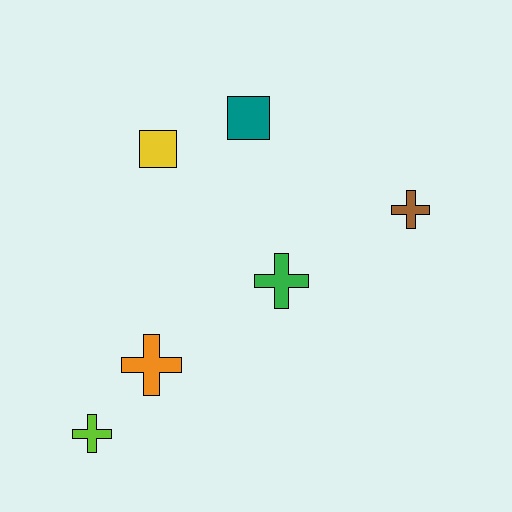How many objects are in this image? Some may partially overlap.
There are 6 objects.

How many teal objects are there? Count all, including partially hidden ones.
There is 1 teal object.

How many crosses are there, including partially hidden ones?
There are 4 crosses.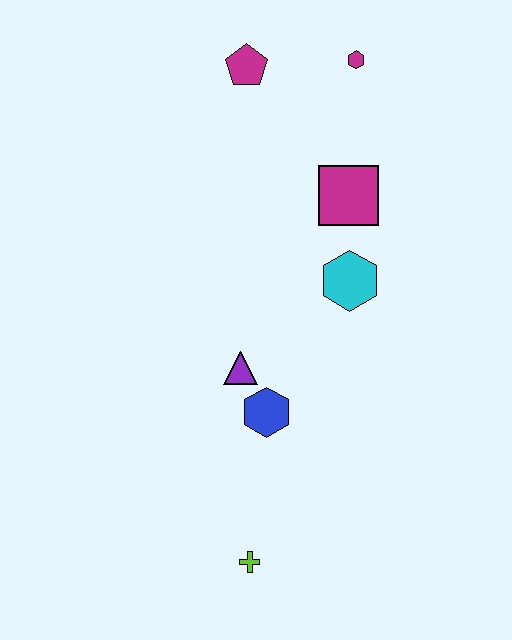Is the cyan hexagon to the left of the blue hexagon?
No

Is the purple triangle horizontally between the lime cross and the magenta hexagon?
No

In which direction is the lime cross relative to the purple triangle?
The lime cross is below the purple triangle.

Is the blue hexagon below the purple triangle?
Yes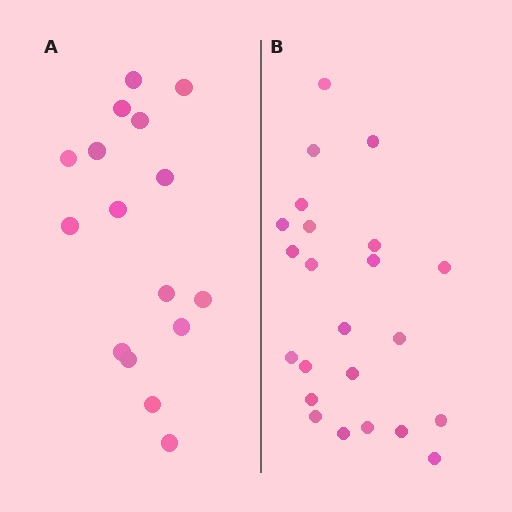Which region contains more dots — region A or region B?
Region B (the right region) has more dots.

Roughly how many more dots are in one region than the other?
Region B has roughly 8 or so more dots than region A.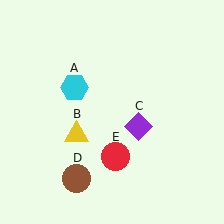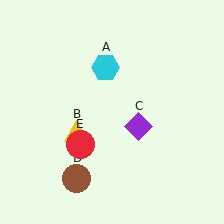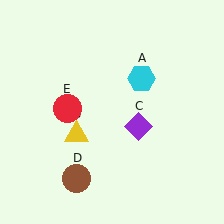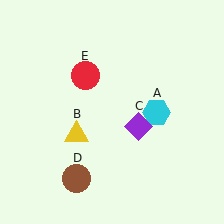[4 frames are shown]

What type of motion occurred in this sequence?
The cyan hexagon (object A), red circle (object E) rotated clockwise around the center of the scene.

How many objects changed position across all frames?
2 objects changed position: cyan hexagon (object A), red circle (object E).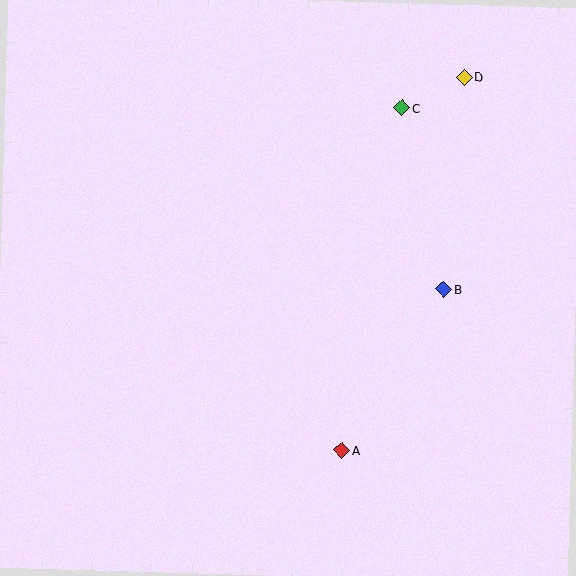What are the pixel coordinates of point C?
Point C is at (402, 108).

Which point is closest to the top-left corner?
Point C is closest to the top-left corner.